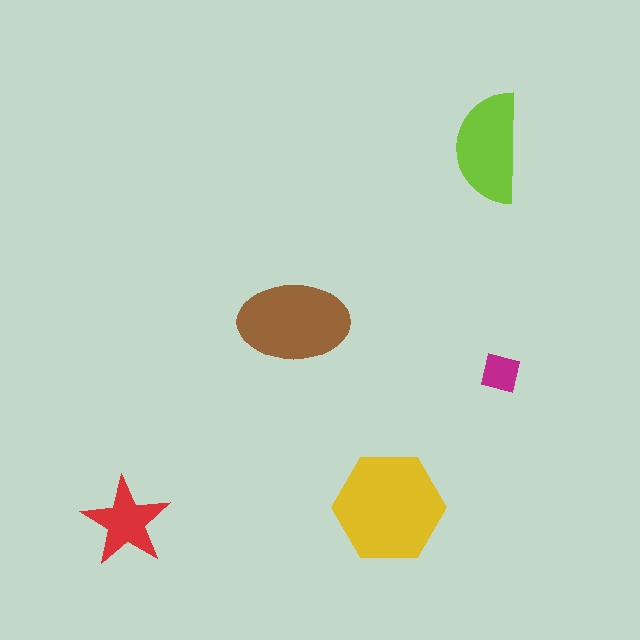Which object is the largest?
The yellow hexagon.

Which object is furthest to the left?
The red star is leftmost.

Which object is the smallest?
The magenta square.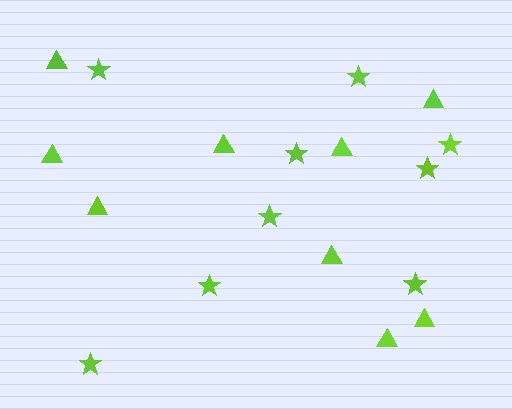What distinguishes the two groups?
There are 2 groups: one group of triangles (9) and one group of stars (9).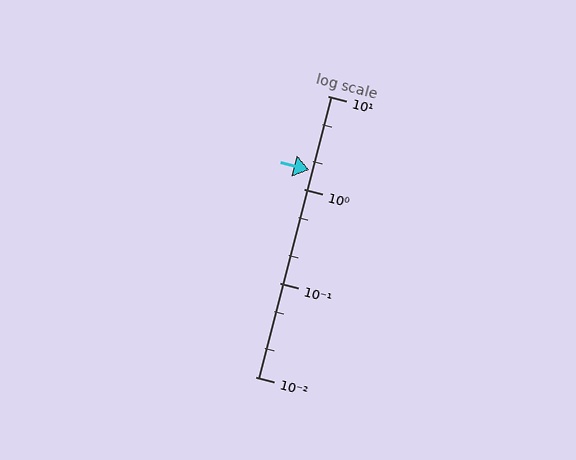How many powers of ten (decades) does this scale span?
The scale spans 3 decades, from 0.01 to 10.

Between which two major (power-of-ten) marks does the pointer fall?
The pointer is between 1 and 10.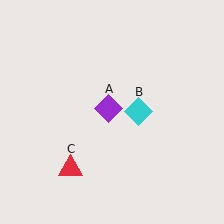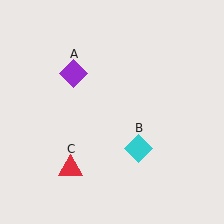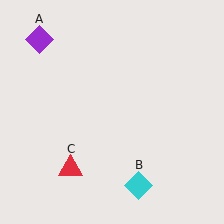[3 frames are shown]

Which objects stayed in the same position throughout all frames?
Red triangle (object C) remained stationary.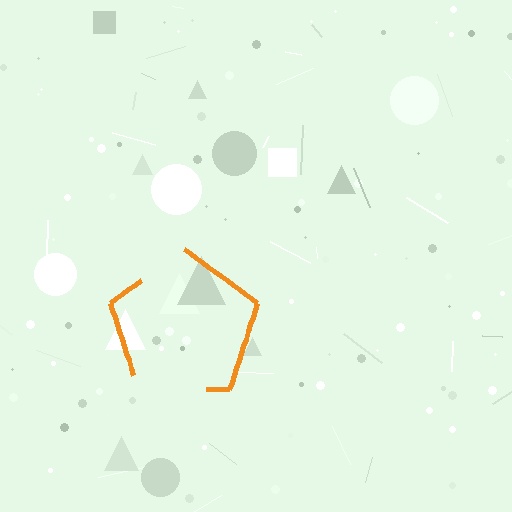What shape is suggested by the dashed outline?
The dashed outline suggests a pentagon.